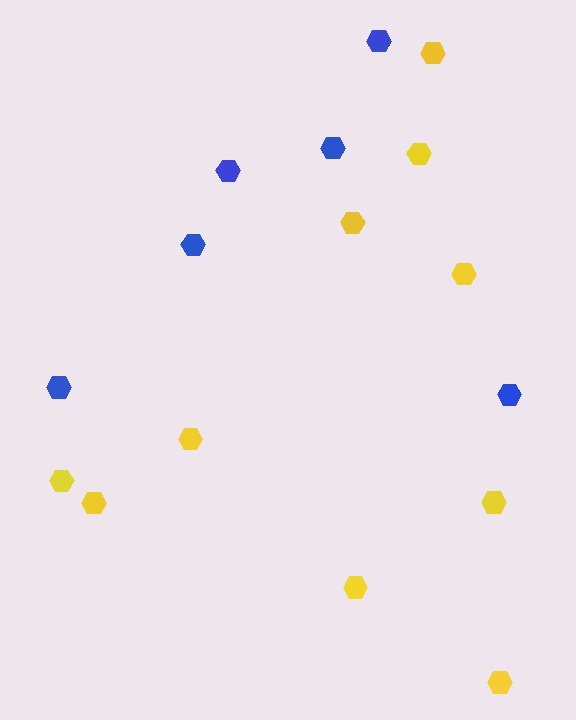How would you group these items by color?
There are 2 groups: one group of blue hexagons (6) and one group of yellow hexagons (10).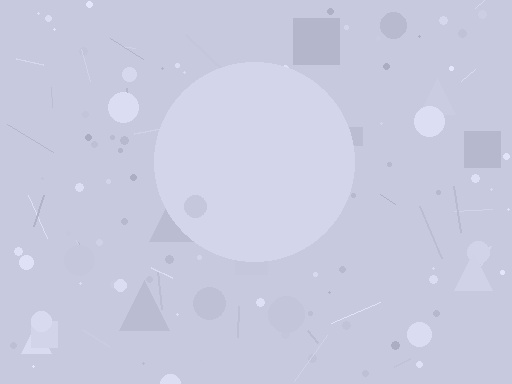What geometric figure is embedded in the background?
A circle is embedded in the background.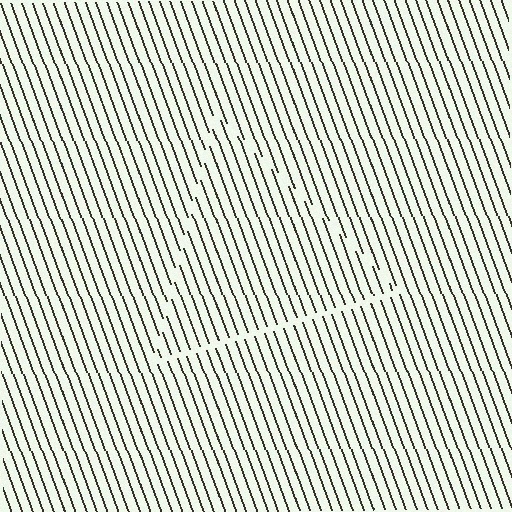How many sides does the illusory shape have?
3 sides — the line-ends trace a triangle.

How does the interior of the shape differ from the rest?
The interior of the shape contains the same grating, shifted by half a period — the contour is defined by the phase discontinuity where line-ends from the inner and outer gratings abut.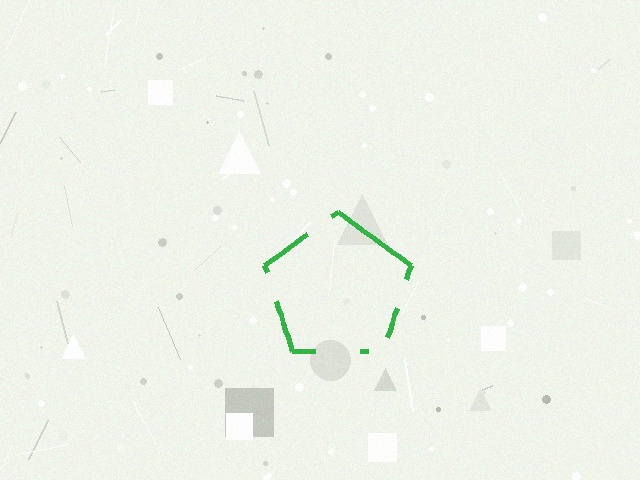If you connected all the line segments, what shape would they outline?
They would outline a pentagon.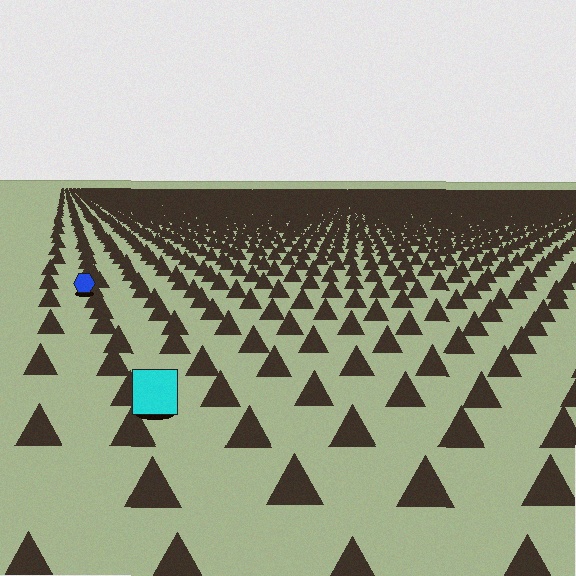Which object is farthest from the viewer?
The blue hexagon is farthest from the viewer. It appears smaller and the ground texture around it is denser.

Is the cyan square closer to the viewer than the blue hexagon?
Yes. The cyan square is closer — you can tell from the texture gradient: the ground texture is coarser near it.